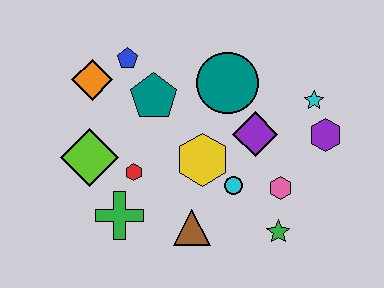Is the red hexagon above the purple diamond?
No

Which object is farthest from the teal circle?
The green cross is farthest from the teal circle.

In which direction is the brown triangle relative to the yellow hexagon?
The brown triangle is below the yellow hexagon.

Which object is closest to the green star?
The pink hexagon is closest to the green star.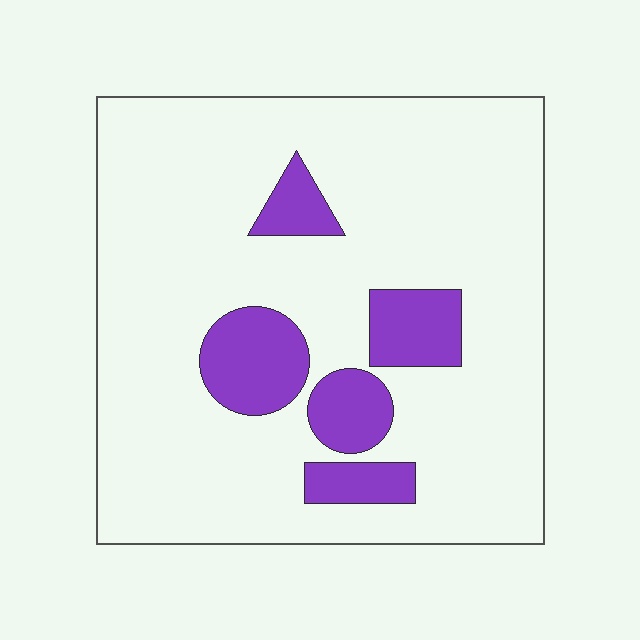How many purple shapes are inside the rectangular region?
5.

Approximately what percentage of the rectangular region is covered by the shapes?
Approximately 15%.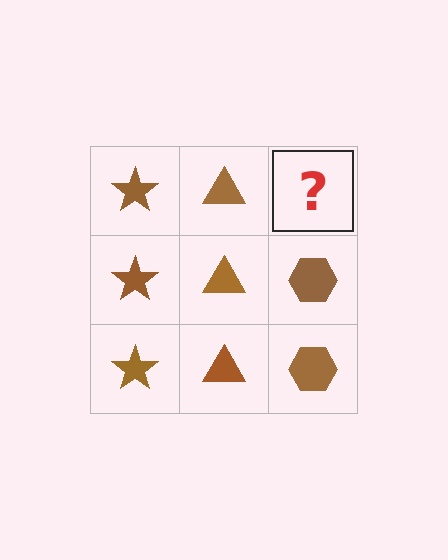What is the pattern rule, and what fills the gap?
The rule is that each column has a consistent shape. The gap should be filled with a brown hexagon.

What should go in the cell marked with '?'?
The missing cell should contain a brown hexagon.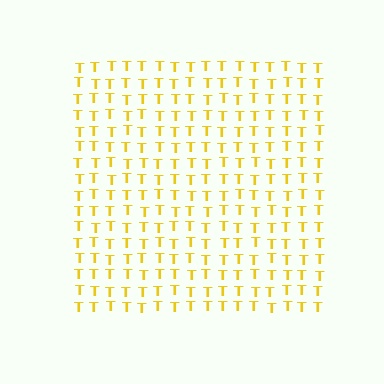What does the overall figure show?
The overall figure shows a square.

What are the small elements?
The small elements are letter T's.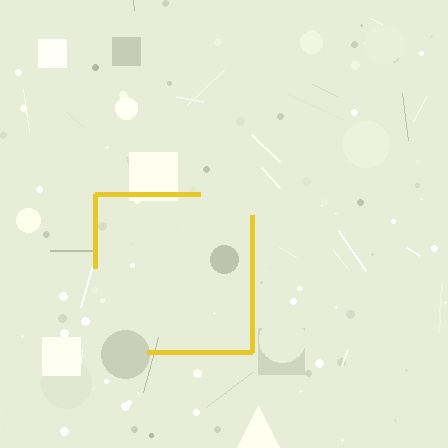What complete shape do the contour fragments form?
The contour fragments form a square.